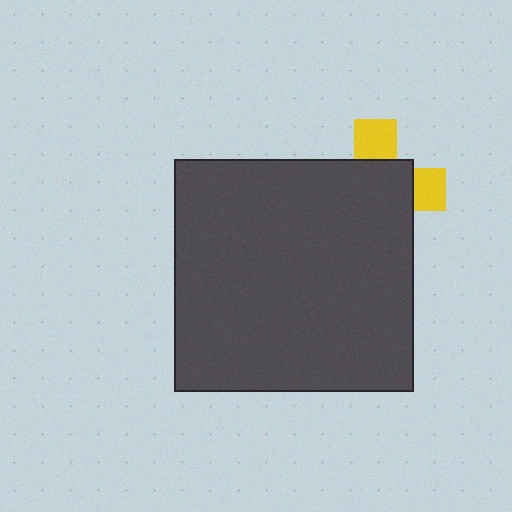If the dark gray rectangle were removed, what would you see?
You would see the complete yellow cross.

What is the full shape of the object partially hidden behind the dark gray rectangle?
The partially hidden object is a yellow cross.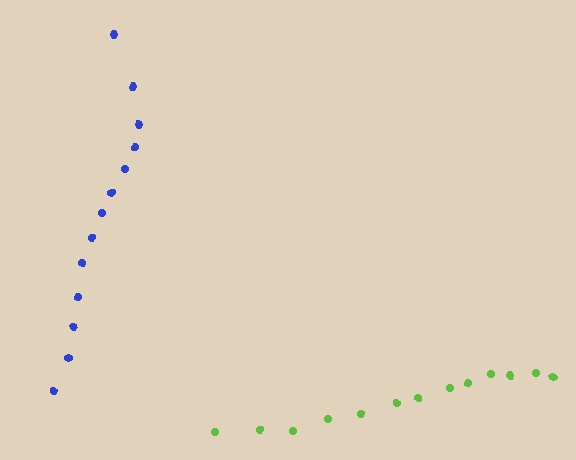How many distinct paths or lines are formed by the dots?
There are 2 distinct paths.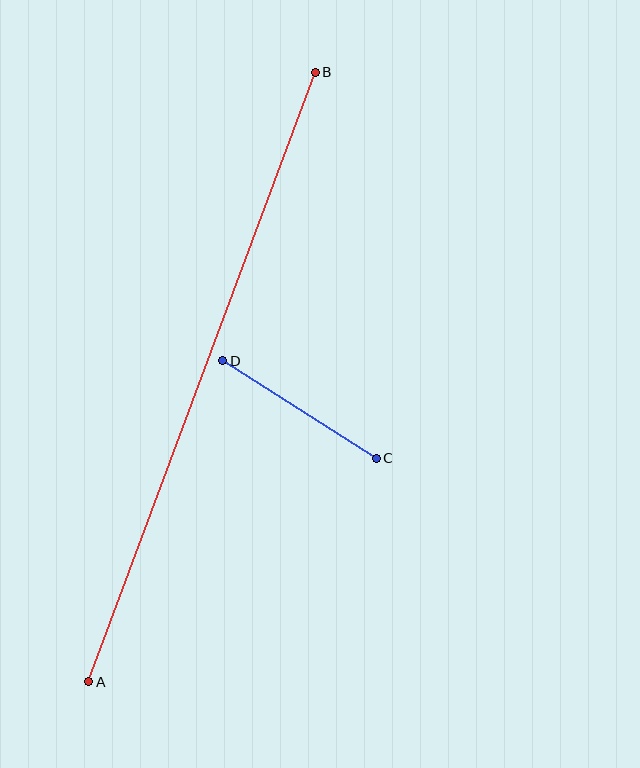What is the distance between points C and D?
The distance is approximately 182 pixels.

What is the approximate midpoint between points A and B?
The midpoint is at approximately (202, 377) pixels.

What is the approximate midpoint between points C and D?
The midpoint is at approximately (300, 409) pixels.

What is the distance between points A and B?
The distance is approximately 650 pixels.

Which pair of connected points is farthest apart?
Points A and B are farthest apart.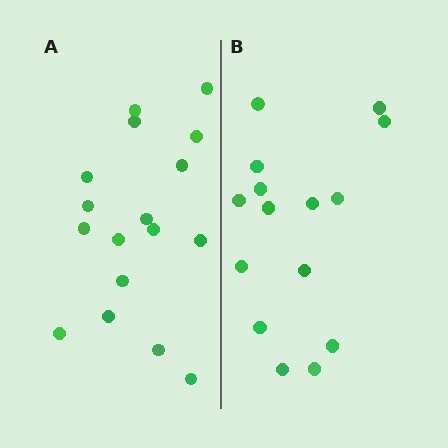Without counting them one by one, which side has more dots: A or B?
Region A (the left region) has more dots.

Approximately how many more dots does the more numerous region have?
Region A has just a few more — roughly 2 or 3 more dots than region B.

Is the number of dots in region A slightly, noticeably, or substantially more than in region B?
Region A has only slightly more — the two regions are fairly close. The ratio is roughly 1.1 to 1.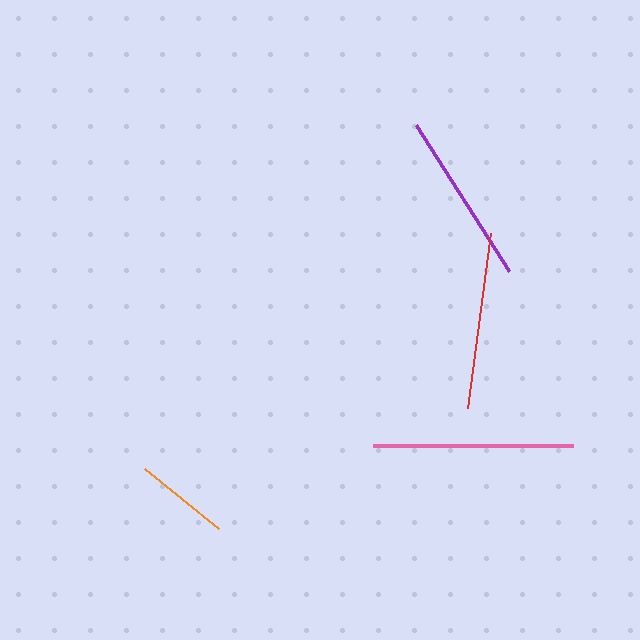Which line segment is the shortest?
The orange line is the shortest at approximately 95 pixels.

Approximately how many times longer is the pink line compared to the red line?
The pink line is approximately 1.1 times the length of the red line.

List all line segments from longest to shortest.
From longest to shortest: pink, red, purple, orange.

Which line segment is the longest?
The pink line is the longest at approximately 200 pixels.